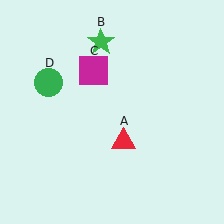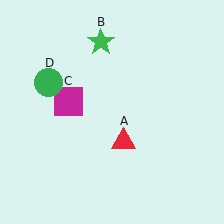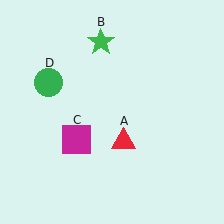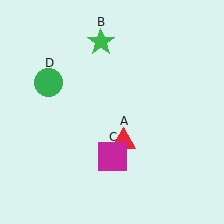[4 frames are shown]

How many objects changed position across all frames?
1 object changed position: magenta square (object C).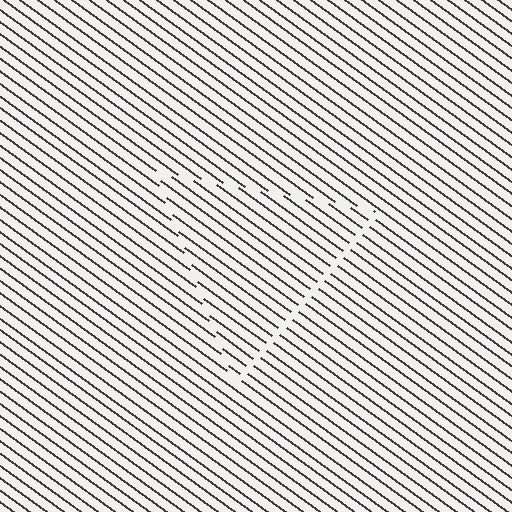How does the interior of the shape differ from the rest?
The interior of the shape contains the same grating, shifted by half a period — the contour is defined by the phase discontinuity where line-ends from the inner and outer gratings abut.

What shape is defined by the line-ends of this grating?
An illusory triangle. The interior of the shape contains the same grating, shifted by half a period — the contour is defined by the phase discontinuity where line-ends from the inner and outer gratings abut.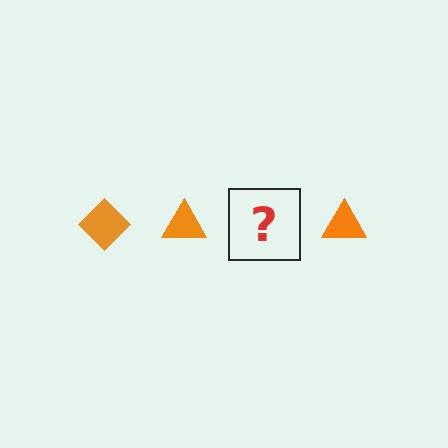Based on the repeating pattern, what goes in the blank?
The blank should be an orange diamond.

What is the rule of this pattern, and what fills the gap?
The rule is that the pattern cycles through diamond, triangle shapes in orange. The gap should be filled with an orange diamond.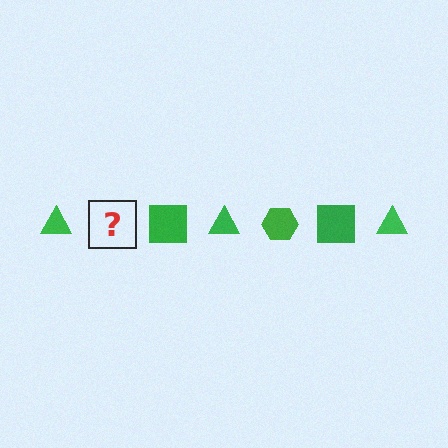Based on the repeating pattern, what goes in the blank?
The blank should be a green hexagon.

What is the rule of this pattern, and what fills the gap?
The rule is that the pattern cycles through triangle, hexagon, square shapes in green. The gap should be filled with a green hexagon.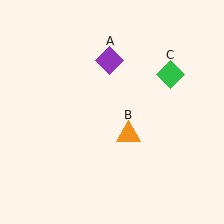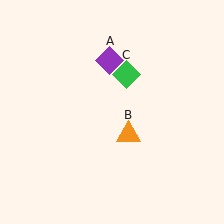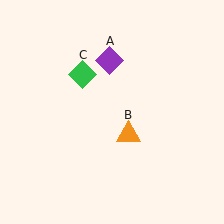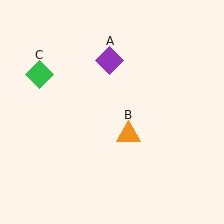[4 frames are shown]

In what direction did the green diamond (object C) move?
The green diamond (object C) moved left.